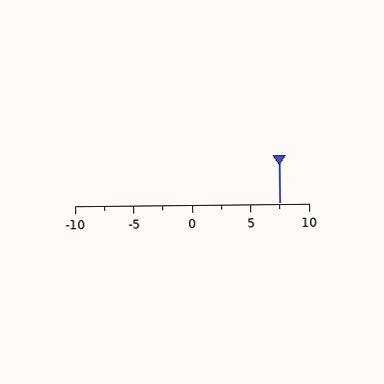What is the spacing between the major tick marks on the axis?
The major ticks are spaced 5 apart.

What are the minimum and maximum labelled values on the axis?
The axis runs from -10 to 10.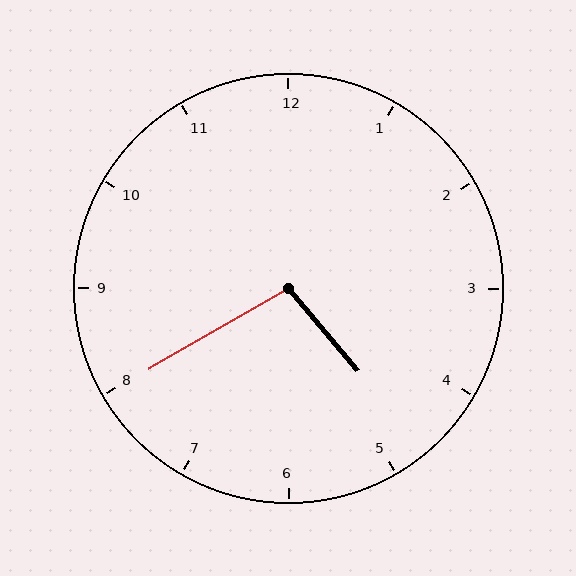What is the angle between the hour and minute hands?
Approximately 100 degrees.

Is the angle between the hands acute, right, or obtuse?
It is obtuse.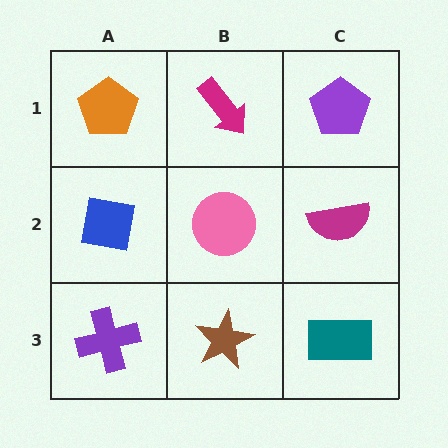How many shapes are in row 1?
3 shapes.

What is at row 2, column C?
A magenta semicircle.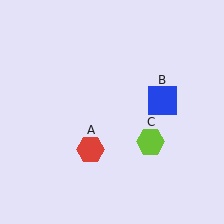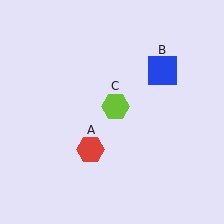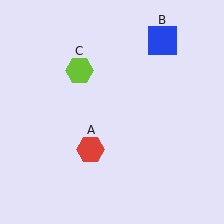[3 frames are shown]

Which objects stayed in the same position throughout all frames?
Red hexagon (object A) remained stationary.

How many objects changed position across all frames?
2 objects changed position: blue square (object B), lime hexagon (object C).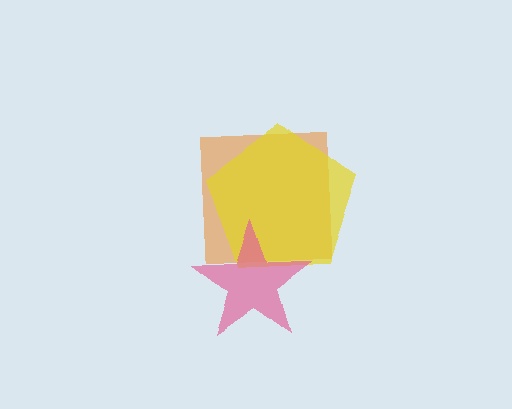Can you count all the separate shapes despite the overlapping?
Yes, there are 3 separate shapes.